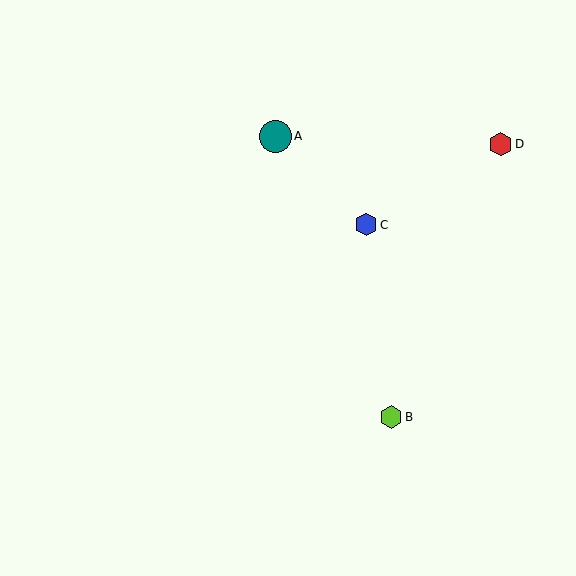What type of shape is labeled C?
Shape C is a blue hexagon.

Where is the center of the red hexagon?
The center of the red hexagon is at (500, 144).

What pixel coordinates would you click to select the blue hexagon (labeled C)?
Click at (366, 225) to select the blue hexagon C.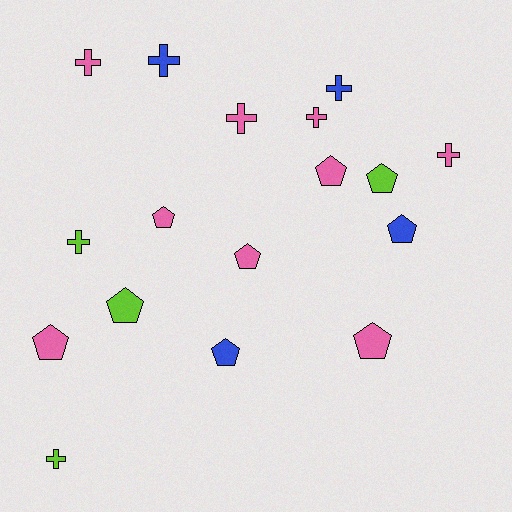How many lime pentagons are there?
There are 2 lime pentagons.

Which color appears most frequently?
Pink, with 9 objects.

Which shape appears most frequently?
Pentagon, with 9 objects.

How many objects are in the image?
There are 17 objects.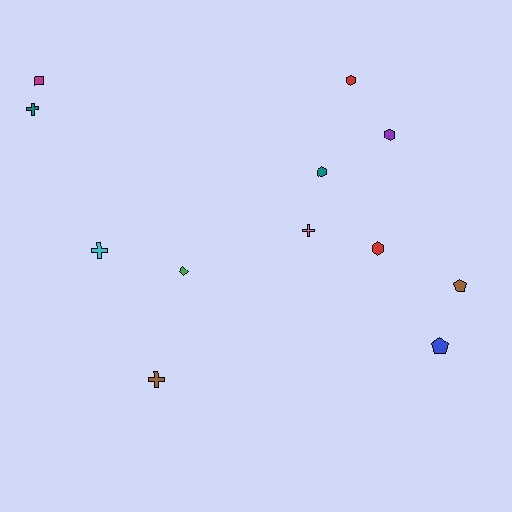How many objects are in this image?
There are 12 objects.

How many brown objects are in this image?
There are 2 brown objects.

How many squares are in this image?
There is 1 square.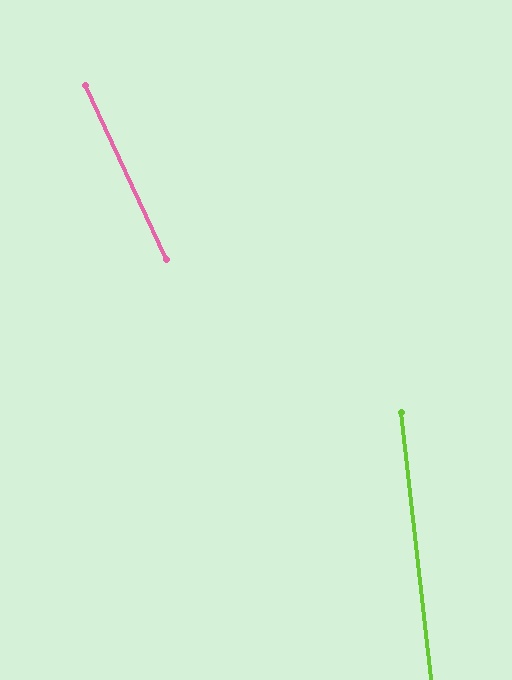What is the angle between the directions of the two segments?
Approximately 19 degrees.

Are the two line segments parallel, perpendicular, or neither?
Neither parallel nor perpendicular — they differ by about 19°.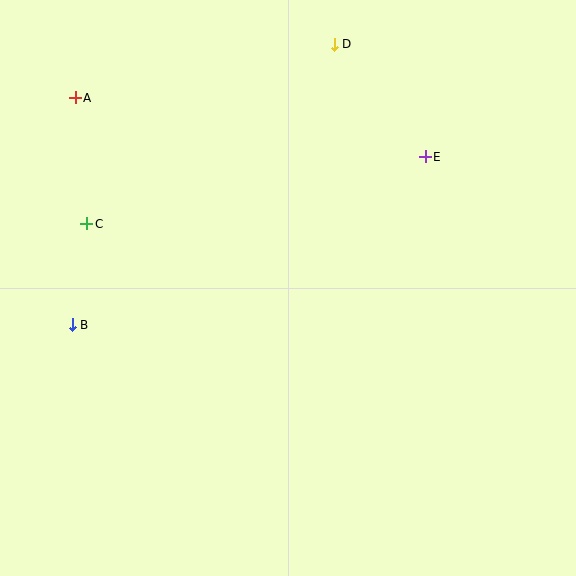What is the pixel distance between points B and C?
The distance between B and C is 102 pixels.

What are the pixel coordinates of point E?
Point E is at (425, 157).